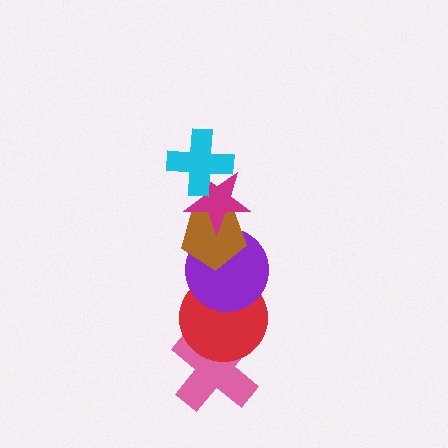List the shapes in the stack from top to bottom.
From top to bottom: the cyan cross, the magenta star, the brown pentagon, the purple circle, the red circle, the pink cross.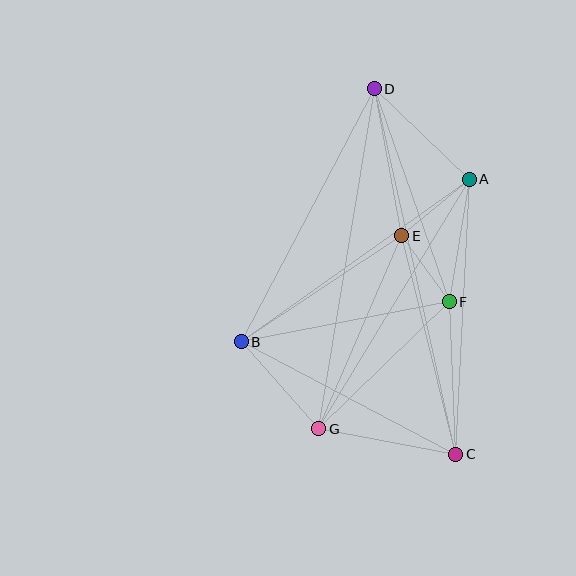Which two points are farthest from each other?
Points C and D are farthest from each other.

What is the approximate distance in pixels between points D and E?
The distance between D and E is approximately 149 pixels.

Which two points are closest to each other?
Points E and F are closest to each other.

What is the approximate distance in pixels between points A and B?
The distance between A and B is approximately 280 pixels.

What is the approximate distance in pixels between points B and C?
The distance between B and C is approximately 242 pixels.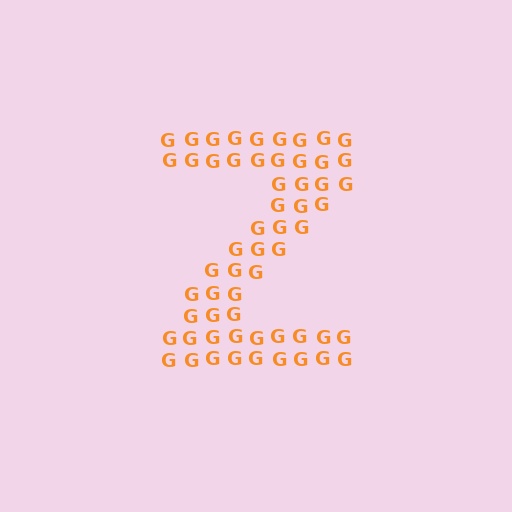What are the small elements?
The small elements are letter G's.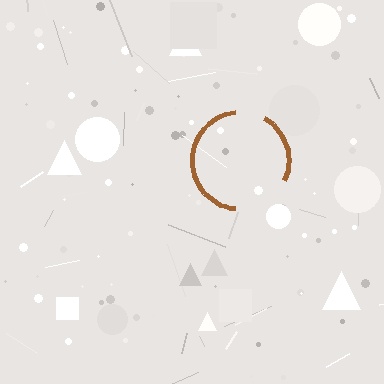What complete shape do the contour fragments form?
The contour fragments form a circle.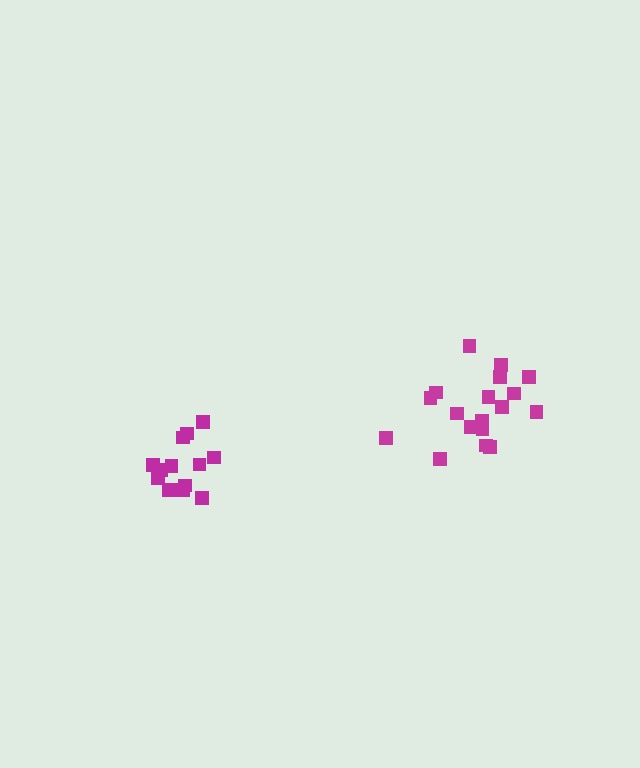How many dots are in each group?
Group 1: 13 dots, Group 2: 18 dots (31 total).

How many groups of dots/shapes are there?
There are 2 groups.